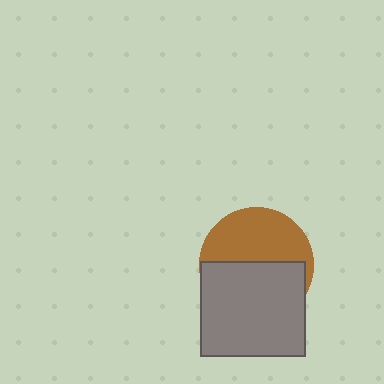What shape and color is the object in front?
The object in front is a gray rectangle.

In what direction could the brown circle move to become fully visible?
The brown circle could move up. That would shift it out from behind the gray rectangle entirely.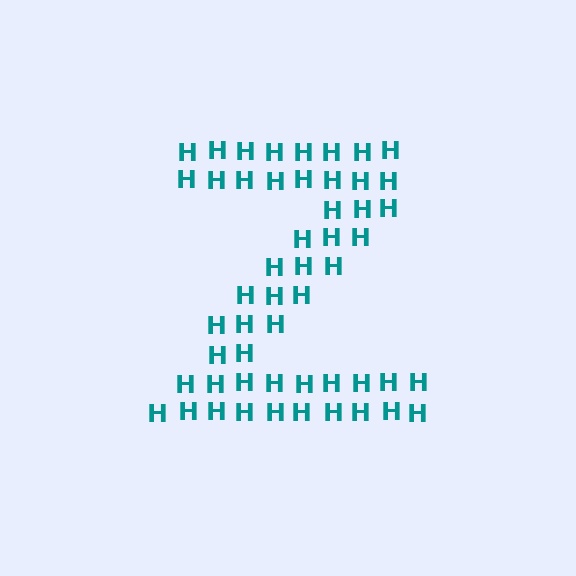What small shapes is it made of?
It is made of small letter H's.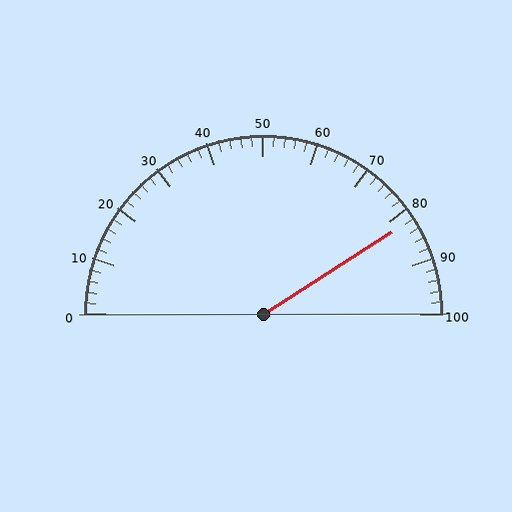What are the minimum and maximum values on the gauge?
The gauge ranges from 0 to 100.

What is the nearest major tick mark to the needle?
The nearest major tick mark is 80.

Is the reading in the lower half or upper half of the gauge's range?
The reading is in the upper half of the range (0 to 100).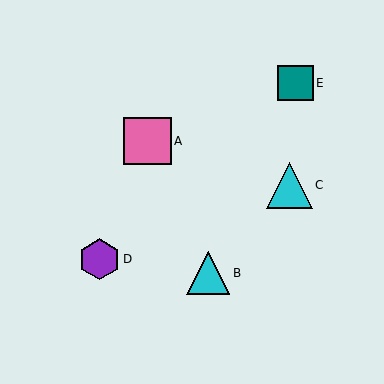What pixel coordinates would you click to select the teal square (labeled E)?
Click at (296, 83) to select the teal square E.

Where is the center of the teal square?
The center of the teal square is at (296, 83).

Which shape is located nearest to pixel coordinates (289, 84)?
The teal square (labeled E) at (296, 83) is nearest to that location.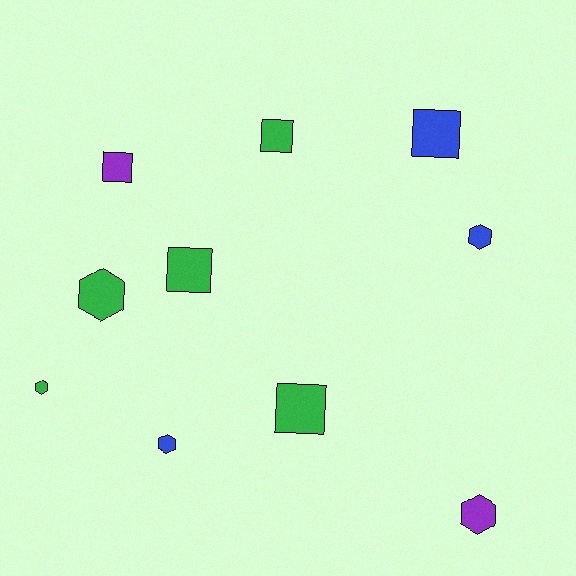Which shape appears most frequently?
Square, with 5 objects.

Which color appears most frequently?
Green, with 5 objects.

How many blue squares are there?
There is 1 blue square.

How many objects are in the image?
There are 10 objects.